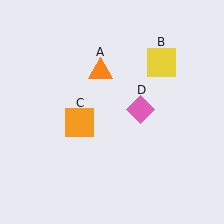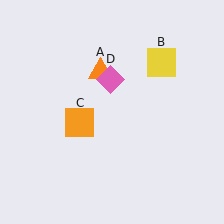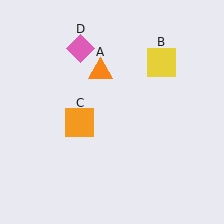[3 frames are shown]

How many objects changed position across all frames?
1 object changed position: pink diamond (object D).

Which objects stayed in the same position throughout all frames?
Orange triangle (object A) and yellow square (object B) and orange square (object C) remained stationary.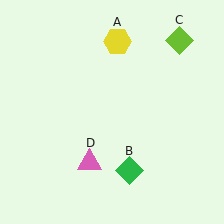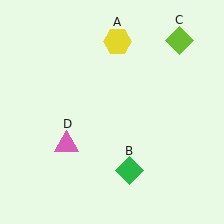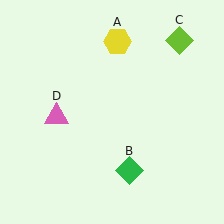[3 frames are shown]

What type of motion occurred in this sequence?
The pink triangle (object D) rotated clockwise around the center of the scene.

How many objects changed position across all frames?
1 object changed position: pink triangle (object D).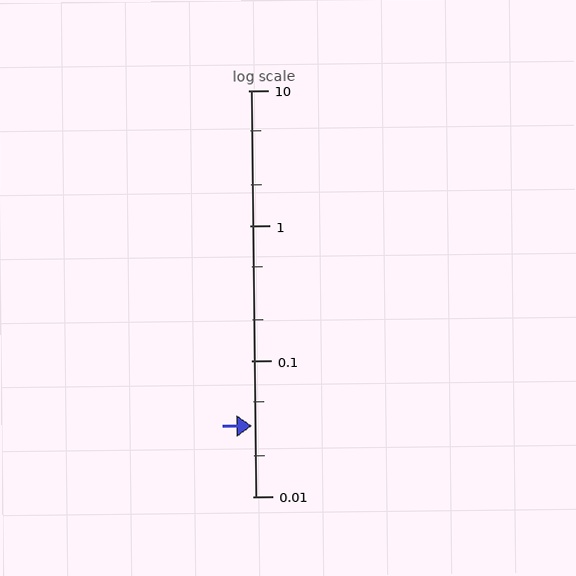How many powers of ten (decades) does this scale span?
The scale spans 3 decades, from 0.01 to 10.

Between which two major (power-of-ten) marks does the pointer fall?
The pointer is between 0.01 and 0.1.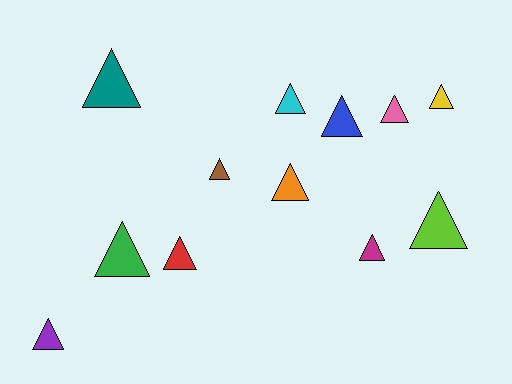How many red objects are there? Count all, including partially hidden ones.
There is 1 red object.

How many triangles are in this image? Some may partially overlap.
There are 12 triangles.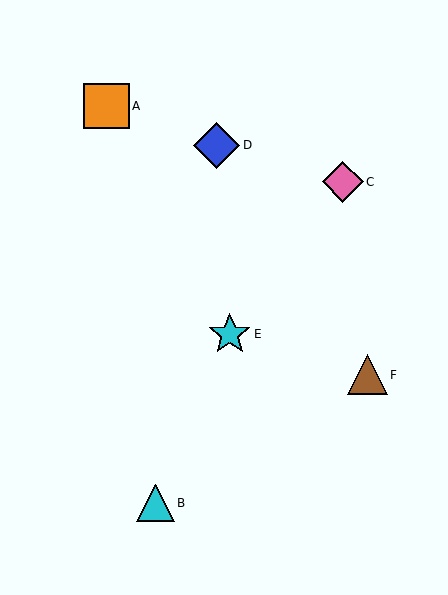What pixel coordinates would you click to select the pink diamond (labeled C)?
Click at (343, 182) to select the pink diamond C.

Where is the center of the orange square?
The center of the orange square is at (107, 106).